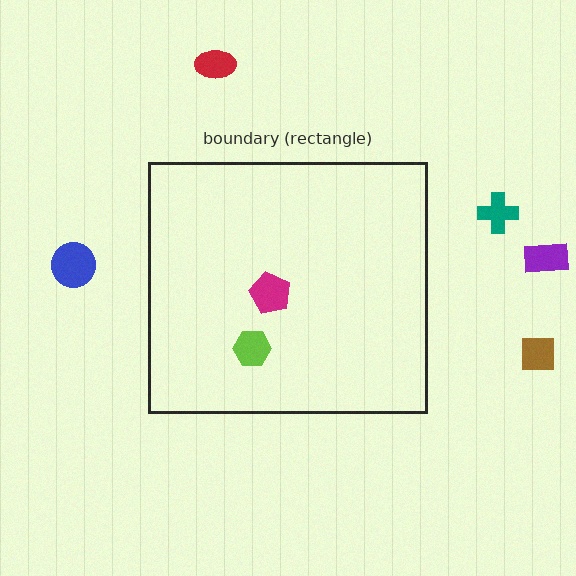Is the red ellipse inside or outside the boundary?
Outside.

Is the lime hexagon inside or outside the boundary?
Inside.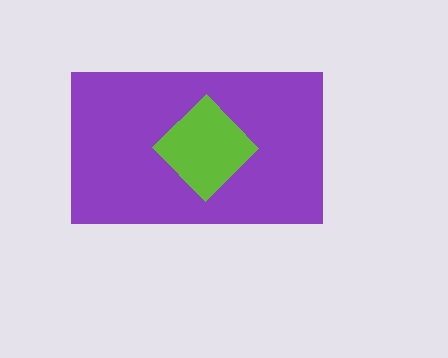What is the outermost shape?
The purple rectangle.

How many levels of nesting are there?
2.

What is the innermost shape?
The lime diamond.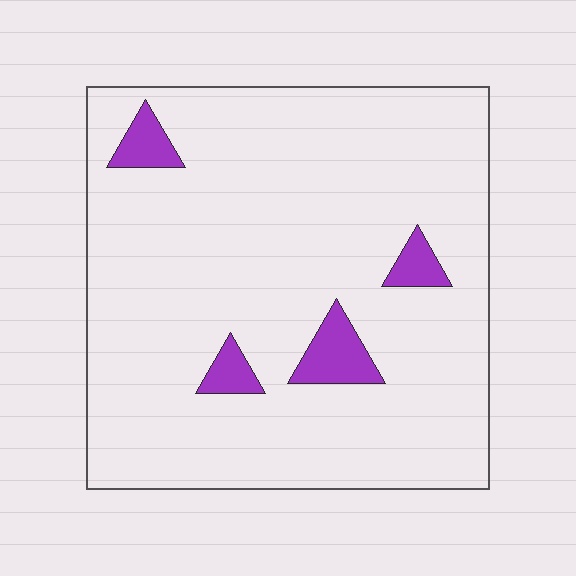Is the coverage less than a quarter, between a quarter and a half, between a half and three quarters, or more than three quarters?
Less than a quarter.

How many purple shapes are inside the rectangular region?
4.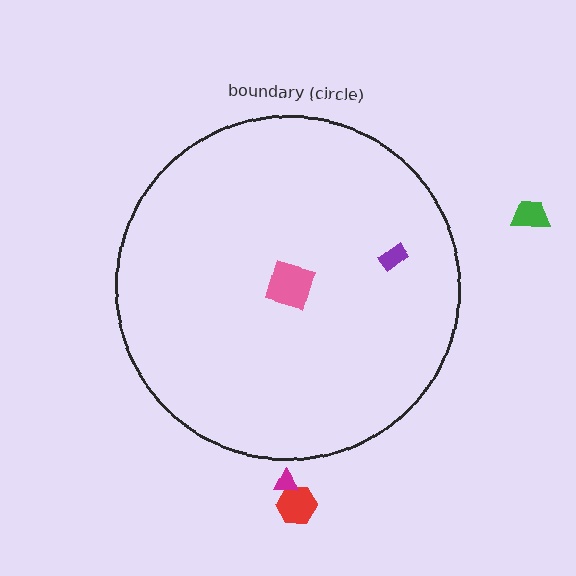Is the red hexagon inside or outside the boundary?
Outside.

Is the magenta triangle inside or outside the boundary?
Outside.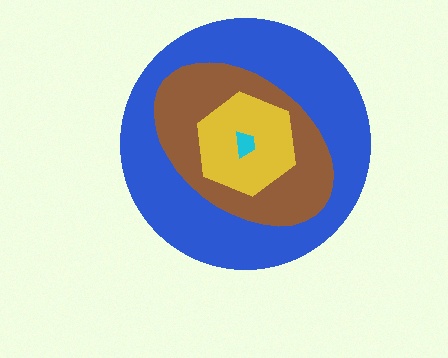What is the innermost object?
The cyan trapezoid.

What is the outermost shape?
The blue circle.